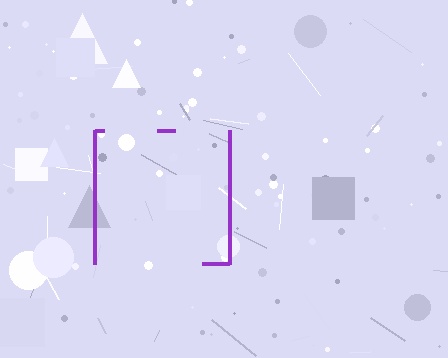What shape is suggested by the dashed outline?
The dashed outline suggests a square.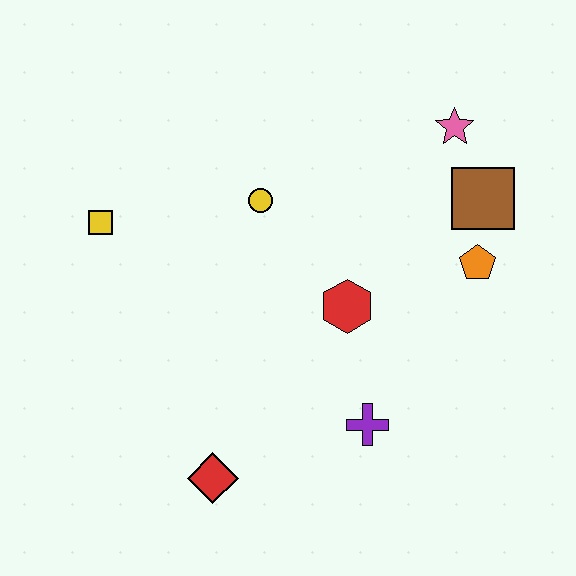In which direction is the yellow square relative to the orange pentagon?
The yellow square is to the left of the orange pentagon.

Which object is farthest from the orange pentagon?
The yellow square is farthest from the orange pentagon.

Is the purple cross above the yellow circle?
No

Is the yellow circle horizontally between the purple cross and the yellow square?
Yes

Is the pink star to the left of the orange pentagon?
Yes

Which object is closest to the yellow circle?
The red hexagon is closest to the yellow circle.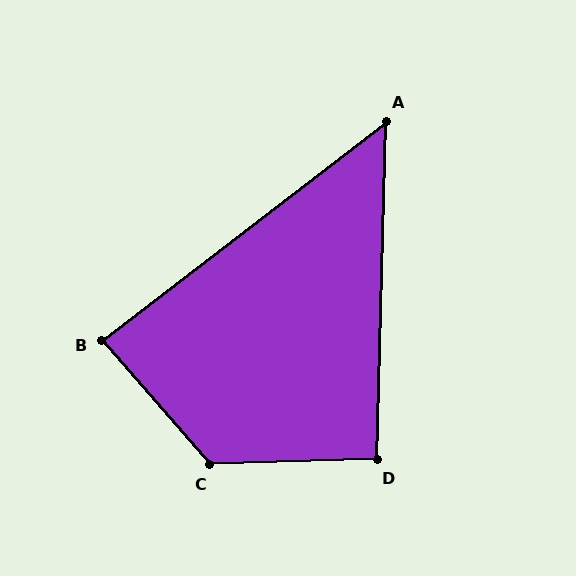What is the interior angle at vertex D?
Approximately 93 degrees (approximately right).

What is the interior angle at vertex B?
Approximately 87 degrees (approximately right).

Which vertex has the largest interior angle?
C, at approximately 129 degrees.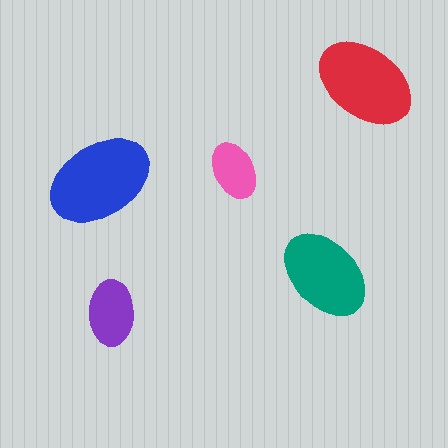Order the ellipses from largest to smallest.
the blue one, the red one, the teal one, the purple one, the pink one.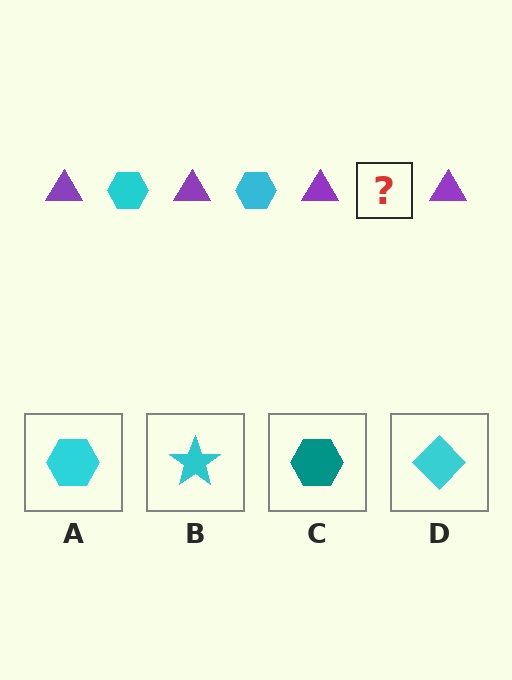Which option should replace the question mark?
Option A.